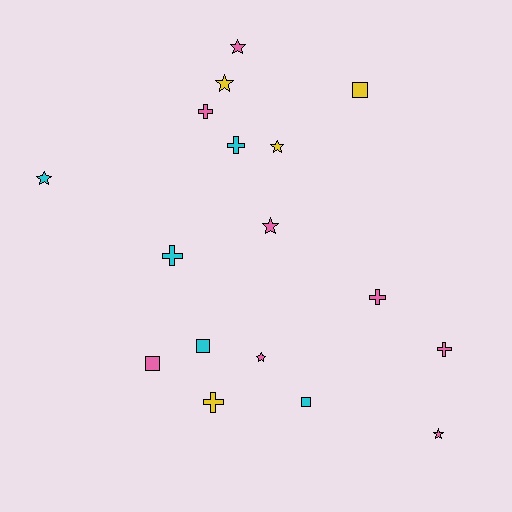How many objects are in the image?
There are 17 objects.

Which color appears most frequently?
Pink, with 8 objects.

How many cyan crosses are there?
There are 2 cyan crosses.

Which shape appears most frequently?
Star, with 7 objects.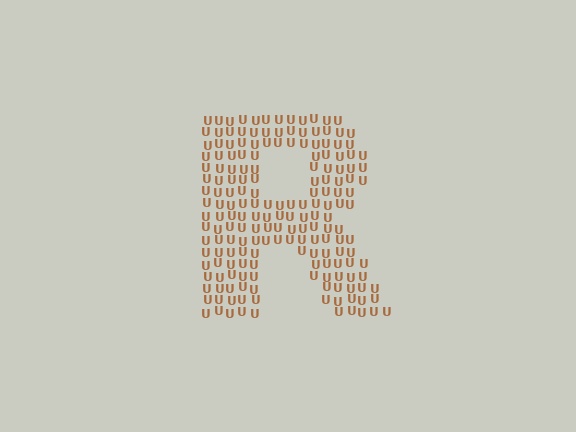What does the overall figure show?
The overall figure shows the letter R.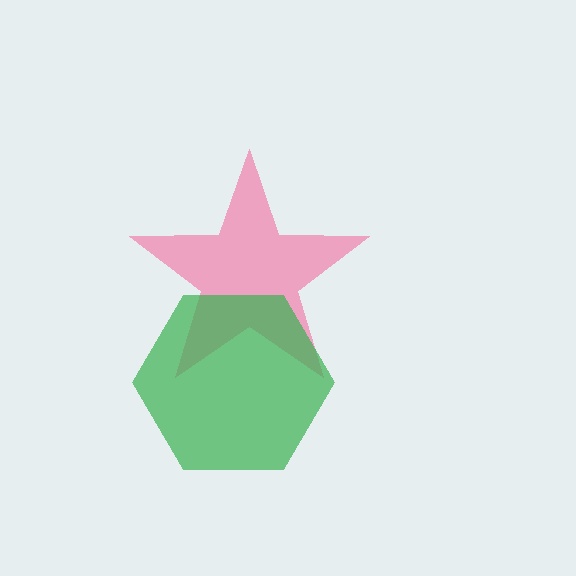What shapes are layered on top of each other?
The layered shapes are: a pink star, a green hexagon.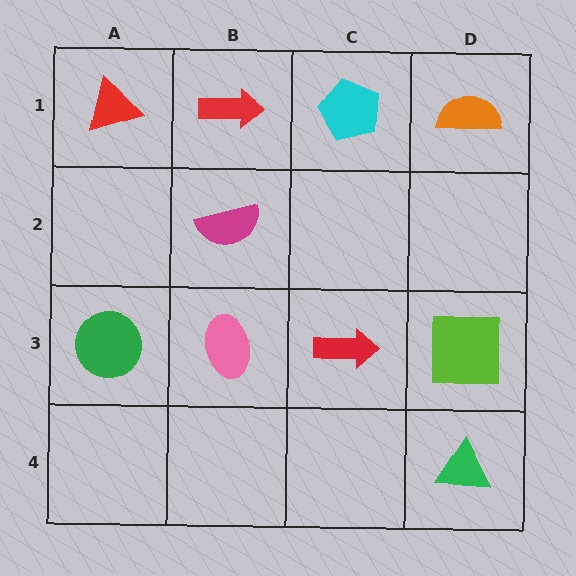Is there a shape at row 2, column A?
No, that cell is empty.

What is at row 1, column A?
A red triangle.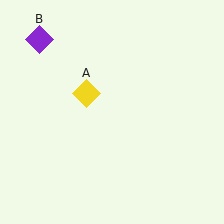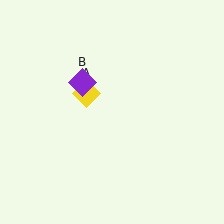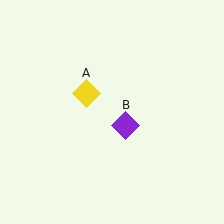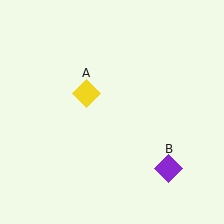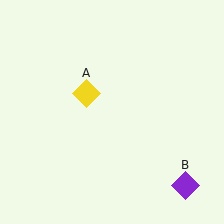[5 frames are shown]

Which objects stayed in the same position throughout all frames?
Yellow diamond (object A) remained stationary.